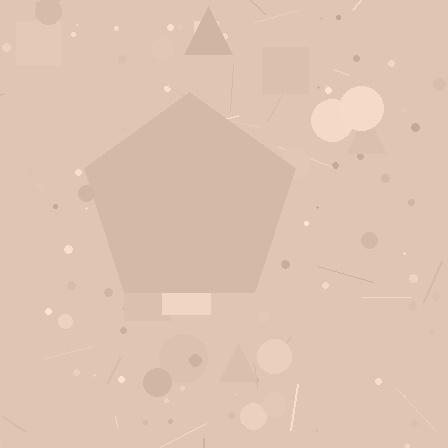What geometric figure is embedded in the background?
A pentagon is embedded in the background.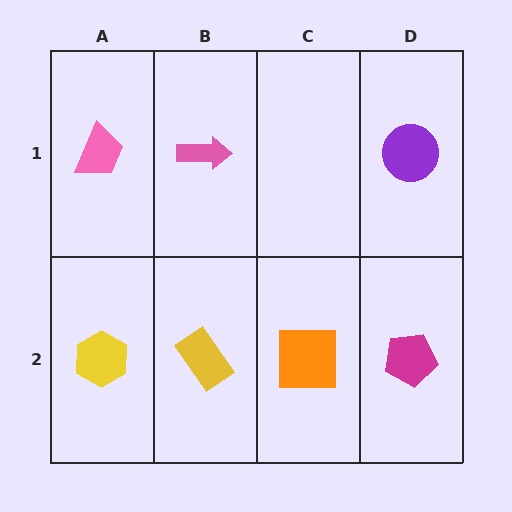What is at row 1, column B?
A pink arrow.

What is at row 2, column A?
A yellow hexagon.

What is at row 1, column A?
A pink trapezoid.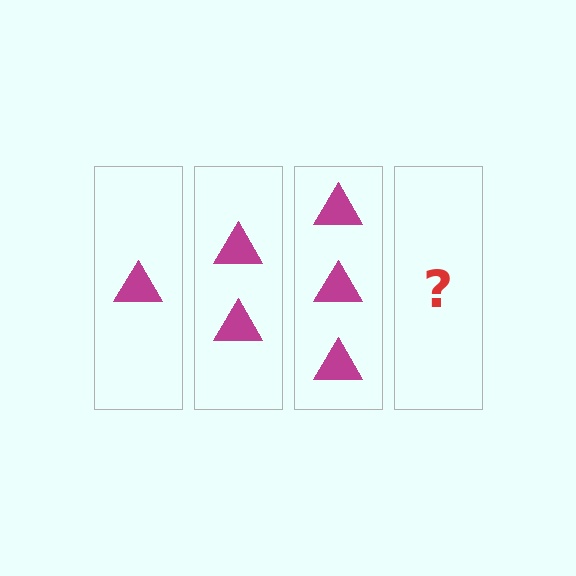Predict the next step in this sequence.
The next step is 4 triangles.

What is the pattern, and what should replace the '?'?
The pattern is that each step adds one more triangle. The '?' should be 4 triangles.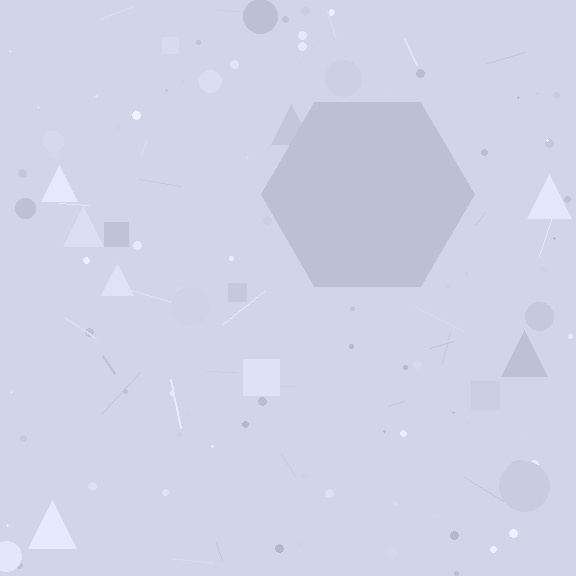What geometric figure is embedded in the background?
A hexagon is embedded in the background.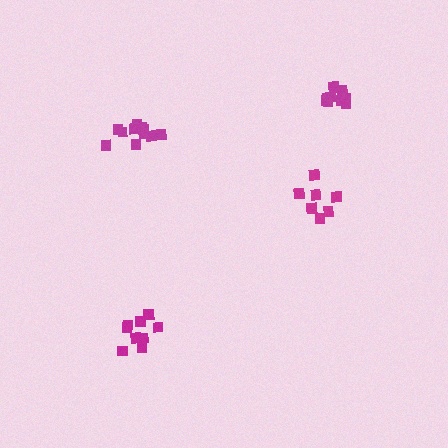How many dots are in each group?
Group 1: 9 dots, Group 2: 7 dots, Group 3: 10 dots, Group 4: 11 dots (37 total).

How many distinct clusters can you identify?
There are 4 distinct clusters.